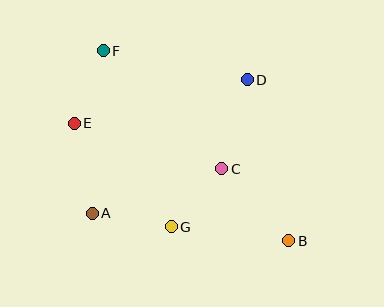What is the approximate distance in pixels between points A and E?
The distance between A and E is approximately 92 pixels.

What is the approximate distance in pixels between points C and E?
The distance between C and E is approximately 154 pixels.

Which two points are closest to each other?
Points C and G are closest to each other.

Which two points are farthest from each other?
Points B and F are farthest from each other.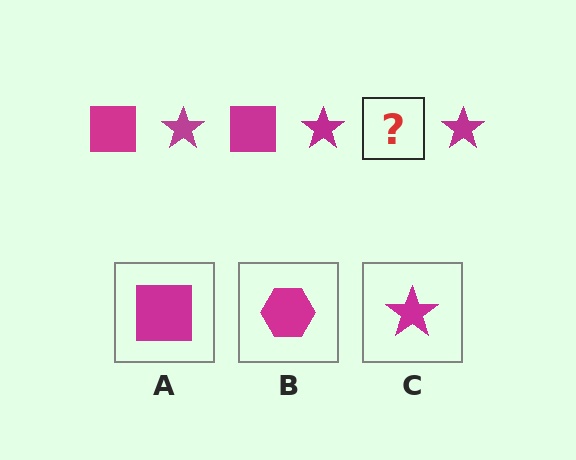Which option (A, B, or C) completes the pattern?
A.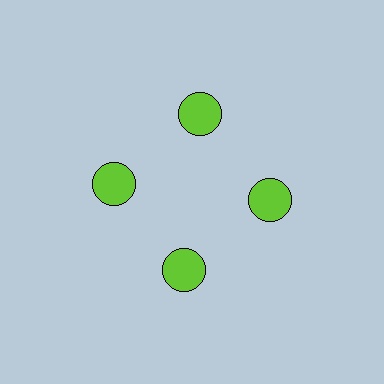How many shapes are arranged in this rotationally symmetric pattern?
There are 4 shapes, arranged in 4 groups of 1.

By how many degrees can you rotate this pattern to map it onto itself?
The pattern maps onto itself every 90 degrees of rotation.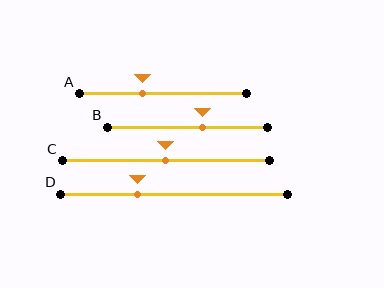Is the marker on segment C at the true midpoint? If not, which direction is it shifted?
Yes, the marker on segment C is at the true midpoint.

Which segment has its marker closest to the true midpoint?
Segment C has its marker closest to the true midpoint.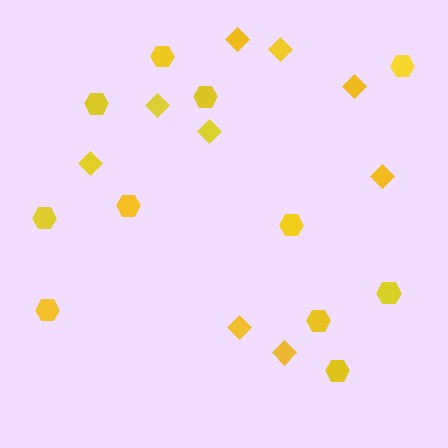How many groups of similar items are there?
There are 2 groups: one group of diamonds (9) and one group of hexagons (11).